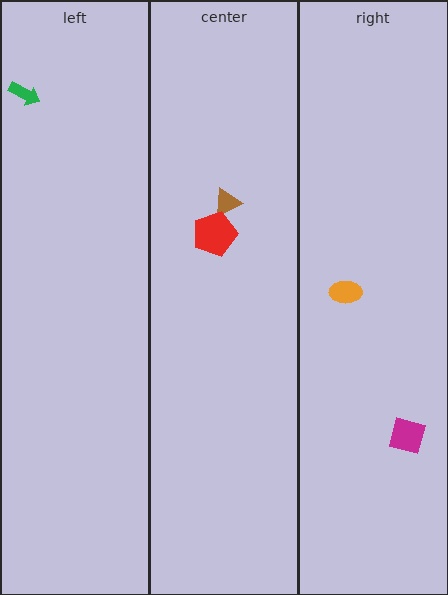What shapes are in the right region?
The orange ellipse, the magenta square.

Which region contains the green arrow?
The left region.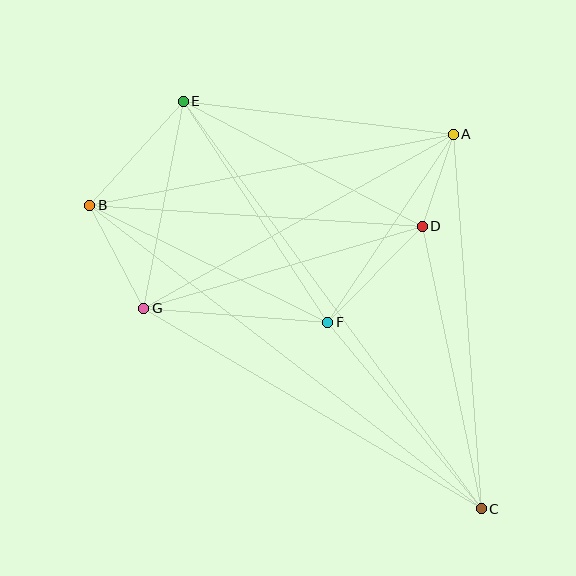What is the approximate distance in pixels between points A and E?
The distance between A and E is approximately 272 pixels.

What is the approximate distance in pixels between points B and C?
The distance between B and C is approximately 495 pixels.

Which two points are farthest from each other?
Points C and E are farthest from each other.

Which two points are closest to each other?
Points A and D are closest to each other.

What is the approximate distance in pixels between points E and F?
The distance between E and F is approximately 264 pixels.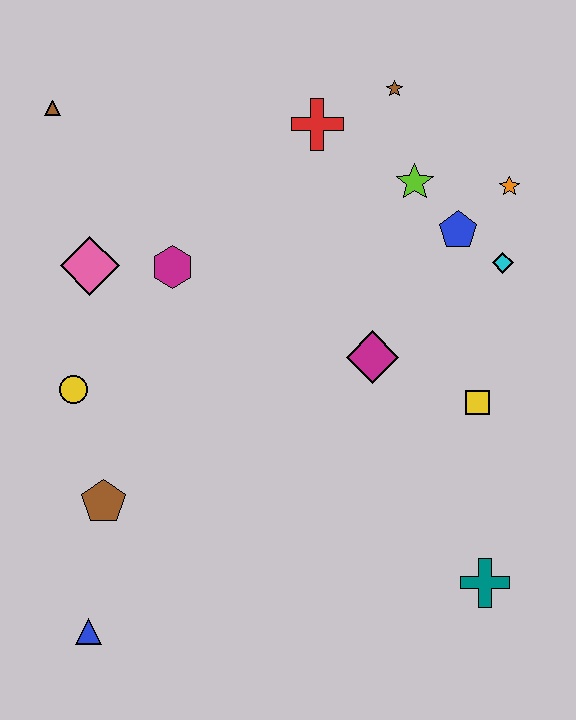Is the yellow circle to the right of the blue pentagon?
No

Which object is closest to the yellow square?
The magenta diamond is closest to the yellow square.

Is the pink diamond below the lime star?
Yes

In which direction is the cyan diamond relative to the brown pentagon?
The cyan diamond is to the right of the brown pentagon.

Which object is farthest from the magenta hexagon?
The teal cross is farthest from the magenta hexagon.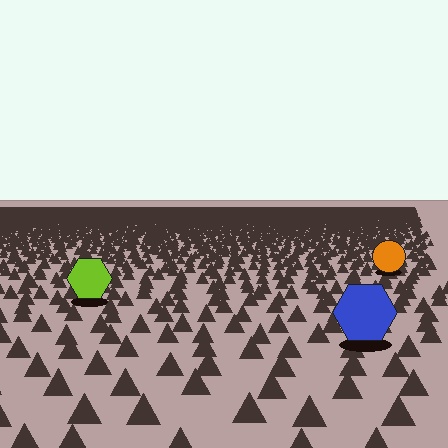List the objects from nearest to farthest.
From nearest to farthest: the blue hexagon, the lime hexagon, the orange circle.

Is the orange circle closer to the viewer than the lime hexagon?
No. The lime hexagon is closer — you can tell from the texture gradient: the ground texture is coarser near it.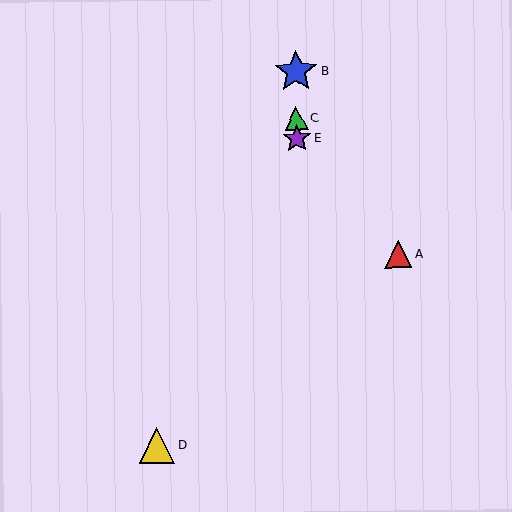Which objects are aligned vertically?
Objects B, C, E are aligned vertically.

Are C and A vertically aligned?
No, C is at x≈296 and A is at x≈398.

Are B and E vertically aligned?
Yes, both are at x≈296.